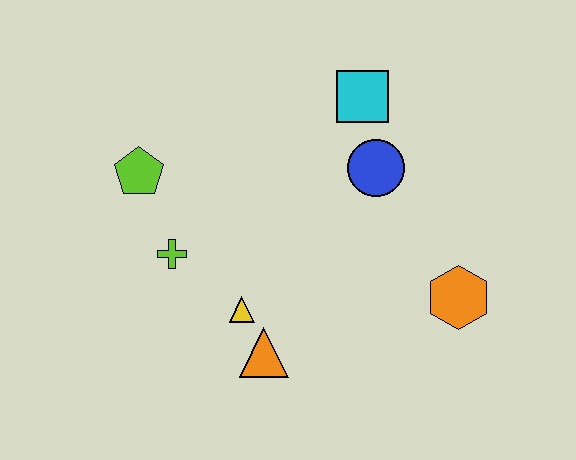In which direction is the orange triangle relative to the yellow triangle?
The orange triangle is below the yellow triangle.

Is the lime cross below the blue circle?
Yes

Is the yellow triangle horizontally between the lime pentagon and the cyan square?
Yes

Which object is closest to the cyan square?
The blue circle is closest to the cyan square.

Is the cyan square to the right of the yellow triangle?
Yes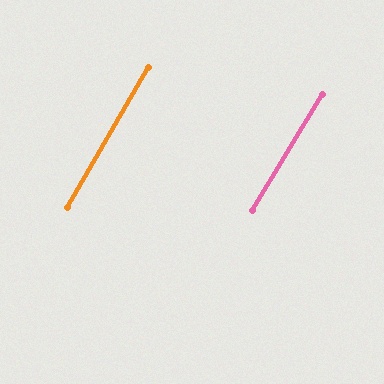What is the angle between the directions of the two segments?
Approximately 1 degree.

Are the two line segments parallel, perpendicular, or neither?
Parallel — their directions differ by only 1.0°.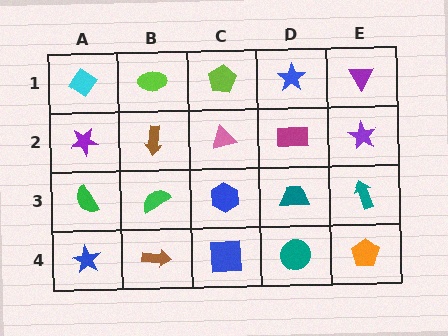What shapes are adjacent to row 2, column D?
A blue star (row 1, column D), a teal trapezoid (row 3, column D), a pink triangle (row 2, column C), a purple star (row 2, column E).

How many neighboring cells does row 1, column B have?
3.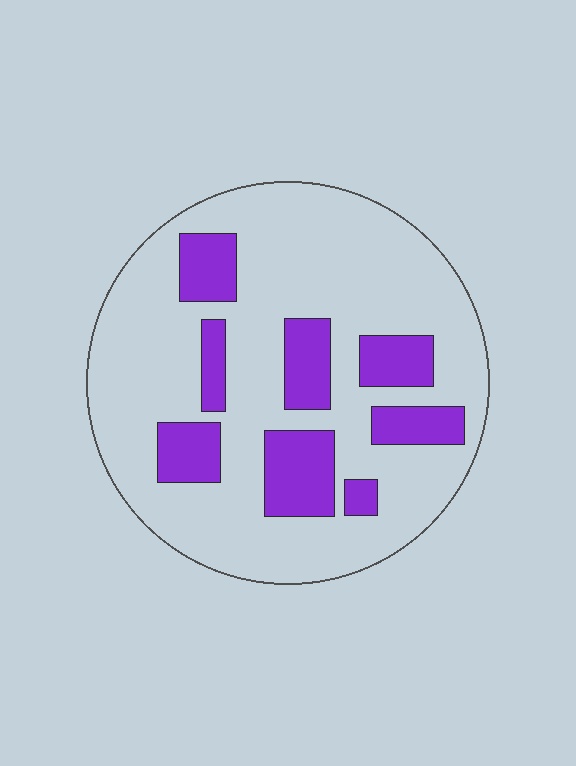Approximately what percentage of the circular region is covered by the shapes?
Approximately 25%.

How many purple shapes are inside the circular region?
8.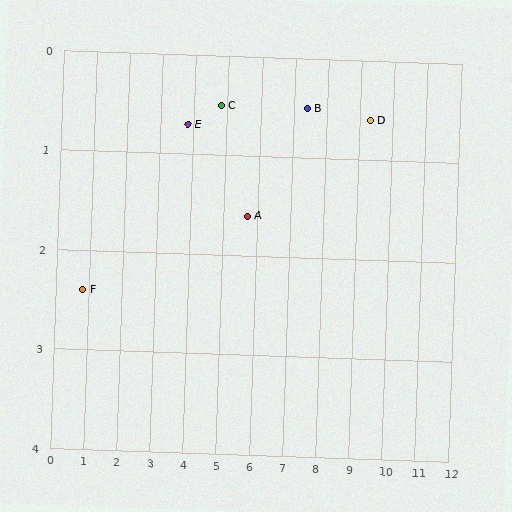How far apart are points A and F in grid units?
Points A and F are about 5.0 grid units apart.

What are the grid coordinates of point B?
Point B is at approximately (7.4, 0.5).